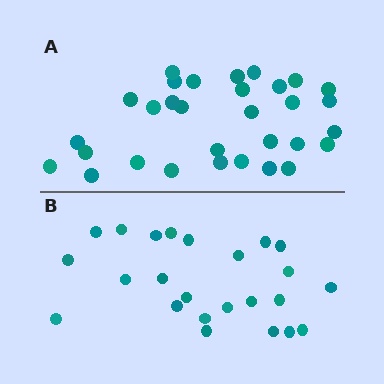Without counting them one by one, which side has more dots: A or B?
Region A (the top region) has more dots.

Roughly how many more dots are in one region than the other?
Region A has roughly 8 or so more dots than region B.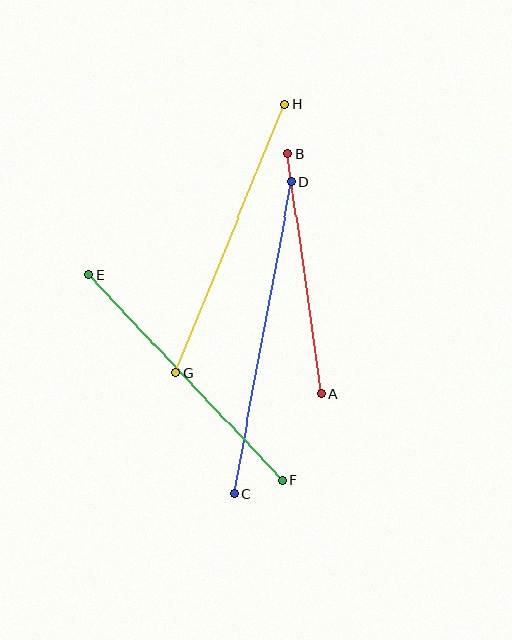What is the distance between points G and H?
The distance is approximately 290 pixels.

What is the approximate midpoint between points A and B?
The midpoint is at approximately (305, 273) pixels.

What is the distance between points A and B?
The distance is approximately 242 pixels.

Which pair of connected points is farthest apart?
Points C and D are farthest apart.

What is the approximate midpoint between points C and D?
The midpoint is at approximately (263, 338) pixels.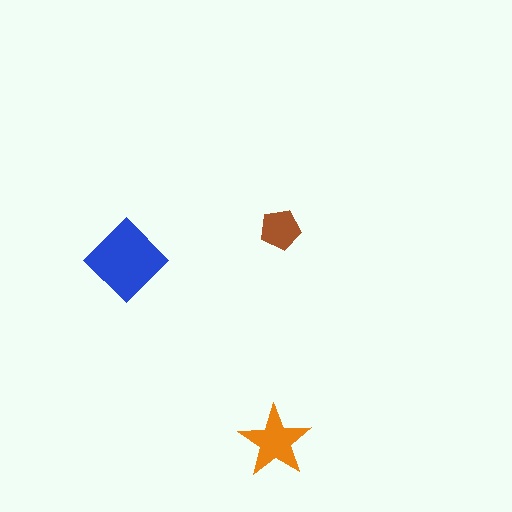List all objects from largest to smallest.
The blue diamond, the orange star, the brown pentagon.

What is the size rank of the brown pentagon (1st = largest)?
3rd.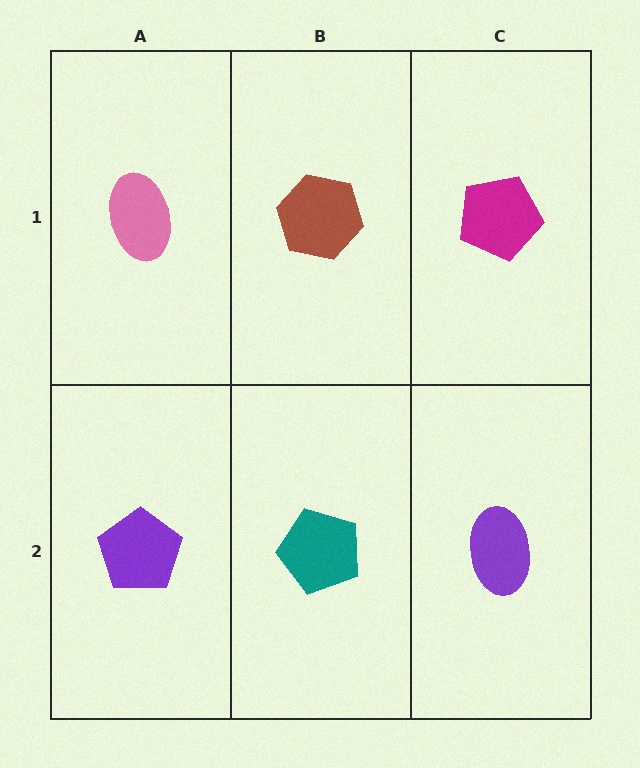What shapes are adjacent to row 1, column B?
A teal pentagon (row 2, column B), a pink ellipse (row 1, column A), a magenta pentagon (row 1, column C).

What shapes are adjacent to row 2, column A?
A pink ellipse (row 1, column A), a teal pentagon (row 2, column B).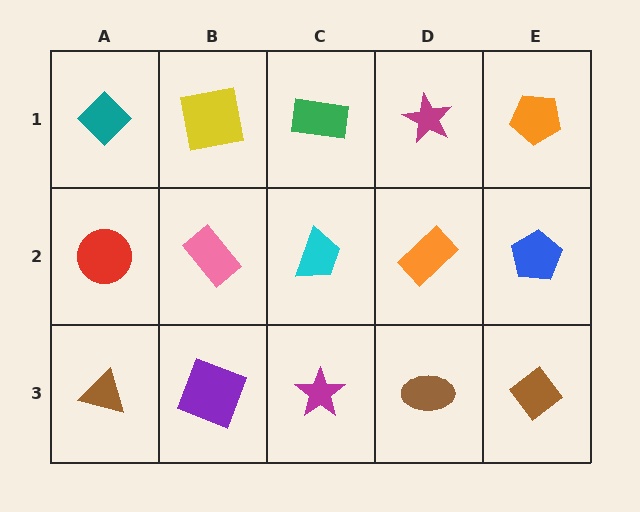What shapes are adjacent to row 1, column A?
A red circle (row 2, column A), a yellow square (row 1, column B).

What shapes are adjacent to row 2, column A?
A teal diamond (row 1, column A), a brown triangle (row 3, column A), a pink rectangle (row 2, column B).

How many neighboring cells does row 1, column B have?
3.